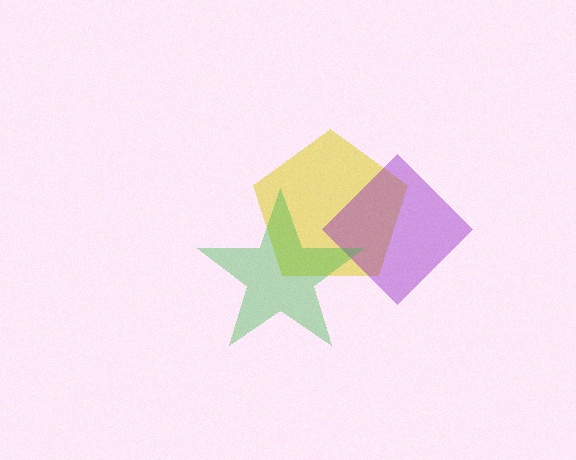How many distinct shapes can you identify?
There are 3 distinct shapes: a yellow pentagon, a purple diamond, a green star.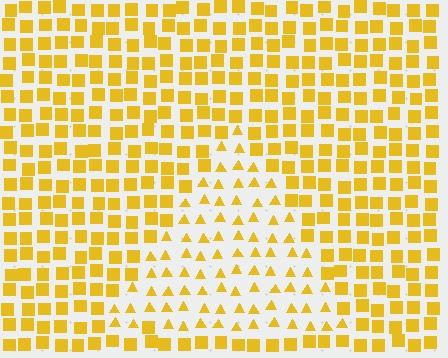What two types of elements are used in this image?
The image uses triangles inside the triangle region and squares outside it.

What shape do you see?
I see a triangle.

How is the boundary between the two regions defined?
The boundary is defined by a change in element shape: triangles inside vs. squares outside. All elements share the same color and spacing.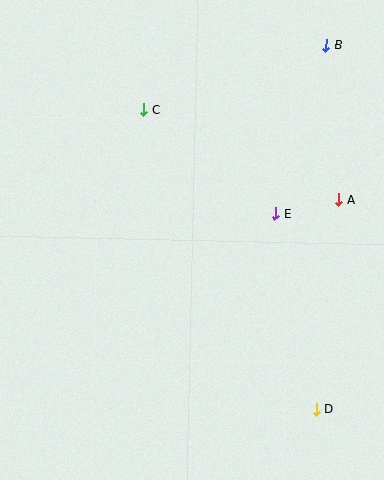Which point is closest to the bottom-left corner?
Point D is closest to the bottom-left corner.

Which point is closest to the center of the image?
Point E at (275, 213) is closest to the center.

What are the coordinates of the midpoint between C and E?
The midpoint between C and E is at (209, 162).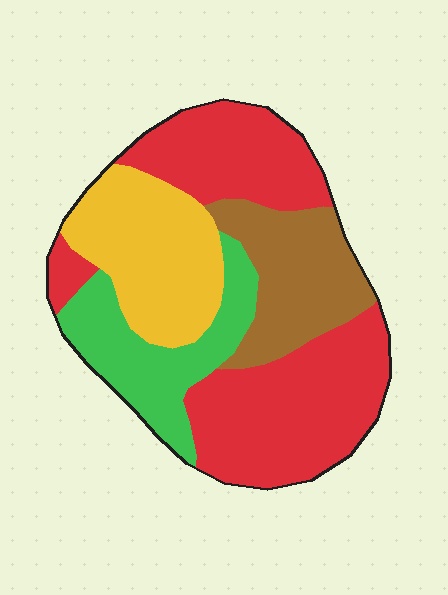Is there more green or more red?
Red.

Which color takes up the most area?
Red, at roughly 45%.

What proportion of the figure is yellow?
Yellow takes up between a sixth and a third of the figure.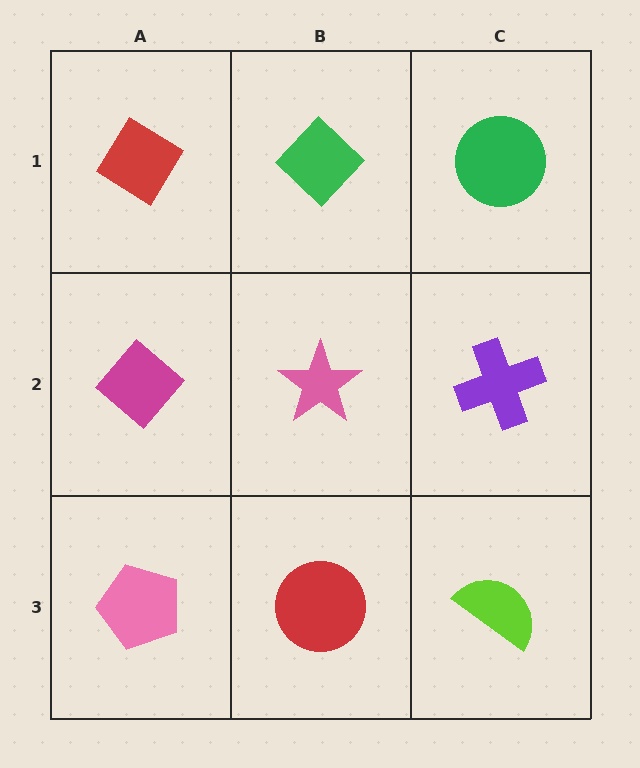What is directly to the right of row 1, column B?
A green circle.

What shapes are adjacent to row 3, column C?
A purple cross (row 2, column C), a red circle (row 3, column B).